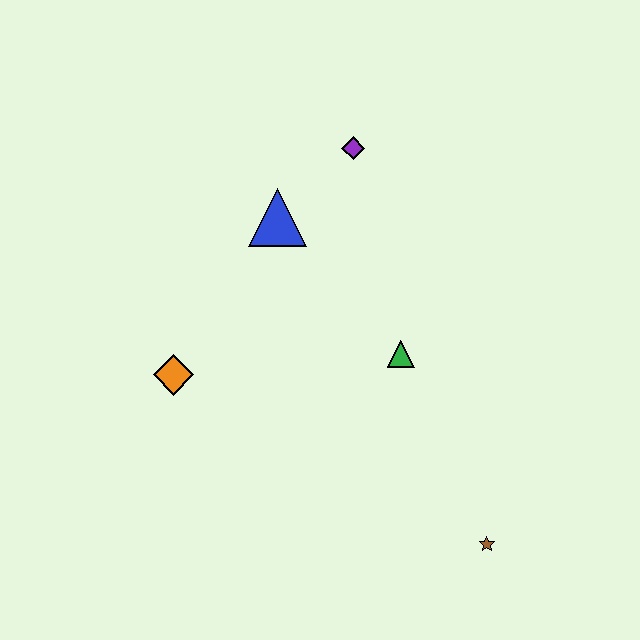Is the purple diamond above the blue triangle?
Yes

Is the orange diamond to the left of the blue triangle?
Yes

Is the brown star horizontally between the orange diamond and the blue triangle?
No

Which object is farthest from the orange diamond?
The brown star is farthest from the orange diamond.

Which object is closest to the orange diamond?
The blue triangle is closest to the orange diamond.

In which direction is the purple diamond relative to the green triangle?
The purple diamond is above the green triangle.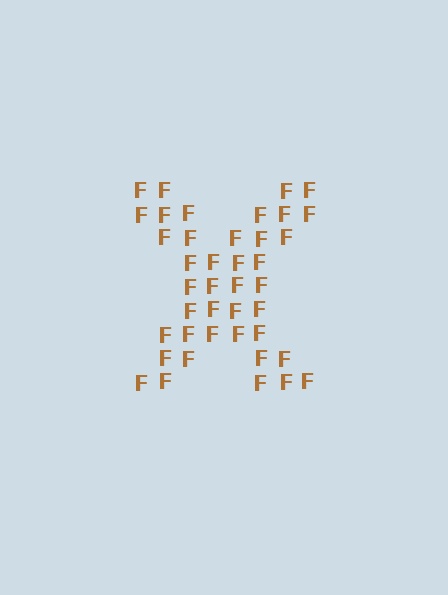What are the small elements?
The small elements are letter F's.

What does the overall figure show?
The overall figure shows the letter X.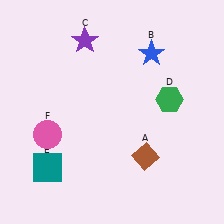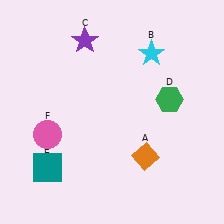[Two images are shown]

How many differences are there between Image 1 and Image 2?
There are 2 differences between the two images.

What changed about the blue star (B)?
In Image 1, B is blue. In Image 2, it changed to cyan.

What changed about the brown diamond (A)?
In Image 1, A is brown. In Image 2, it changed to orange.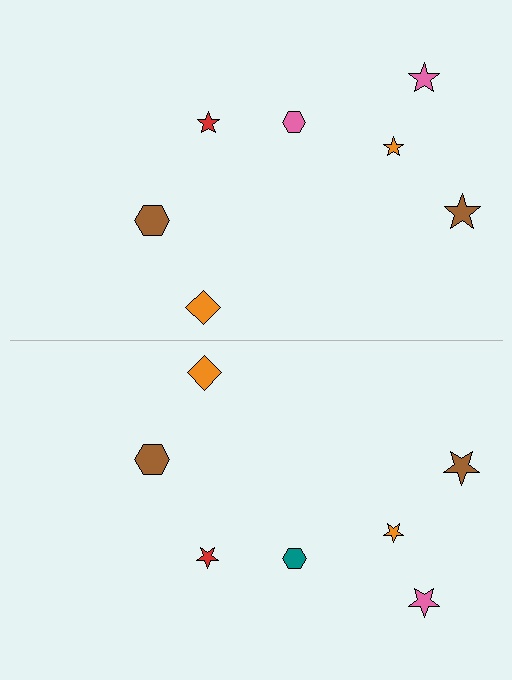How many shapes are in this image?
There are 14 shapes in this image.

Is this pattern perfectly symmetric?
No, the pattern is not perfectly symmetric. The teal hexagon on the bottom side breaks the symmetry — its mirror counterpart is pink.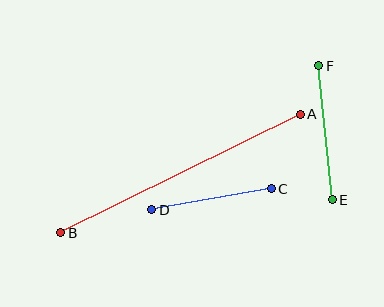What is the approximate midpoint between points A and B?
The midpoint is at approximately (181, 174) pixels.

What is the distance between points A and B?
The distance is approximately 267 pixels.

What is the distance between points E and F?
The distance is approximately 135 pixels.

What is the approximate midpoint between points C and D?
The midpoint is at approximately (211, 199) pixels.